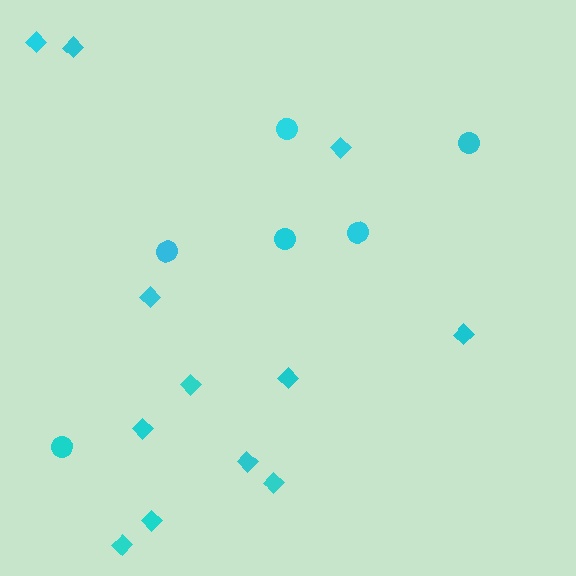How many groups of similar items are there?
There are 2 groups: one group of circles (6) and one group of diamonds (12).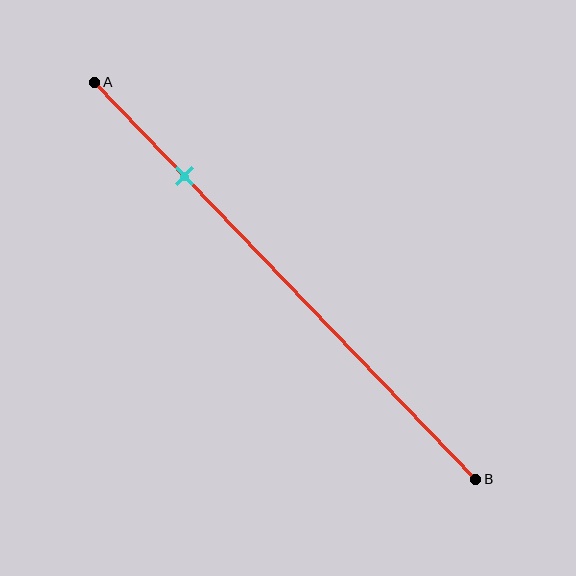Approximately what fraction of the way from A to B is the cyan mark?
The cyan mark is approximately 25% of the way from A to B.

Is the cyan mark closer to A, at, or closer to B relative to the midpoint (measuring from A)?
The cyan mark is closer to point A than the midpoint of segment AB.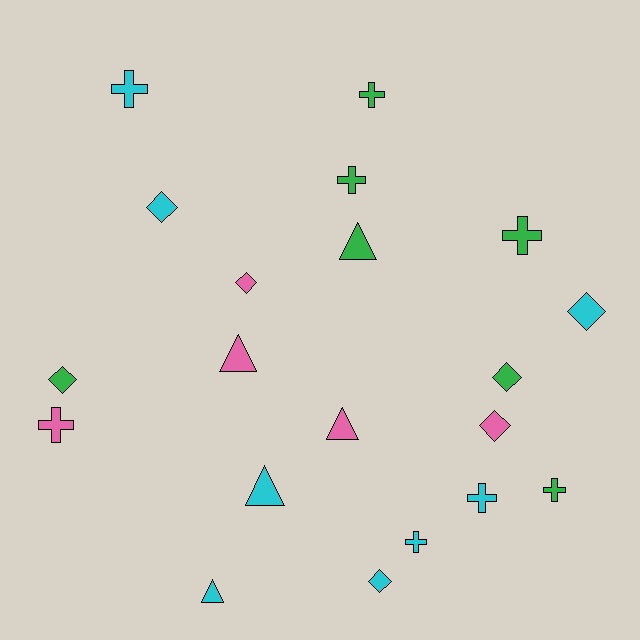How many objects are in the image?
There are 20 objects.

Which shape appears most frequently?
Cross, with 8 objects.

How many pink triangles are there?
There are 2 pink triangles.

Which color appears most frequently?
Cyan, with 8 objects.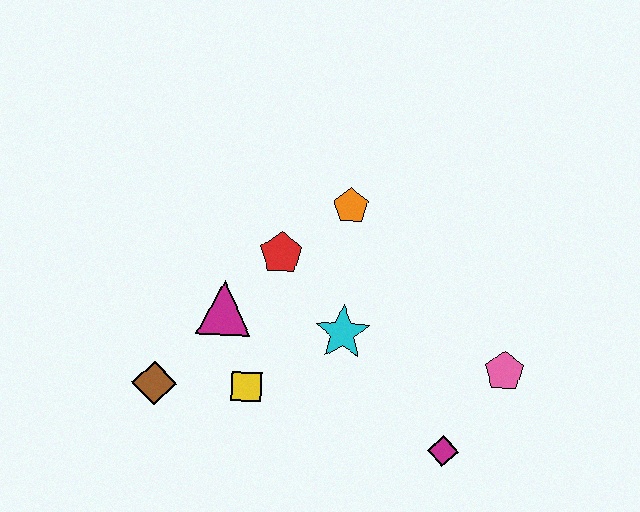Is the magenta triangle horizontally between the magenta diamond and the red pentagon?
No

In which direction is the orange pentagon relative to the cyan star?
The orange pentagon is above the cyan star.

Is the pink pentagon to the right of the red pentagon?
Yes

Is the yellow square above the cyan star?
No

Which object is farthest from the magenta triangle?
The pink pentagon is farthest from the magenta triangle.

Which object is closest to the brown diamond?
The yellow square is closest to the brown diamond.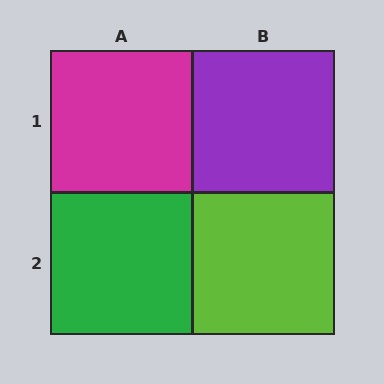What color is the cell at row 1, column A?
Magenta.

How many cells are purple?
1 cell is purple.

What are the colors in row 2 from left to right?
Green, lime.